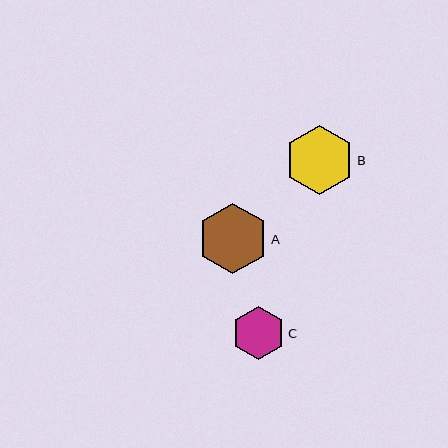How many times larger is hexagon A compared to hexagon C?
Hexagon A is approximately 1.3 times the size of hexagon C.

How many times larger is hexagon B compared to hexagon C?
Hexagon B is approximately 1.3 times the size of hexagon C.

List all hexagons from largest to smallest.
From largest to smallest: A, B, C.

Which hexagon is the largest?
Hexagon A is the largest with a size of approximately 71 pixels.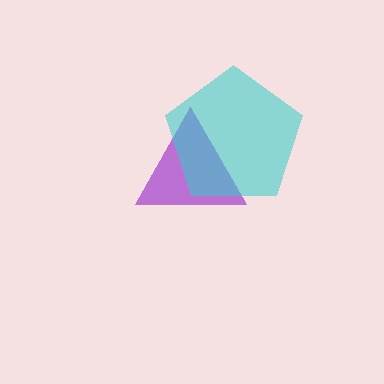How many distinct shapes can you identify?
There are 2 distinct shapes: a purple triangle, a cyan pentagon.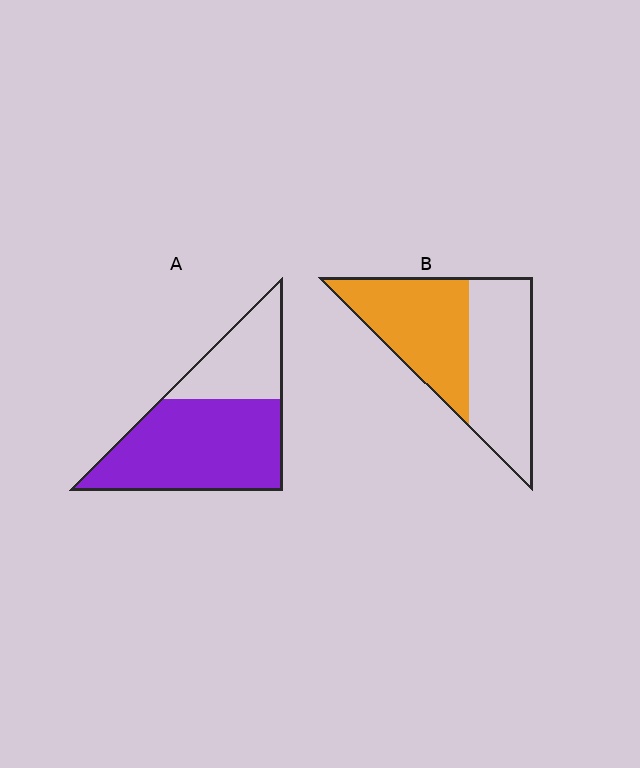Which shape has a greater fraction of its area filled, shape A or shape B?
Shape A.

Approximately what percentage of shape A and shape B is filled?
A is approximately 65% and B is approximately 50%.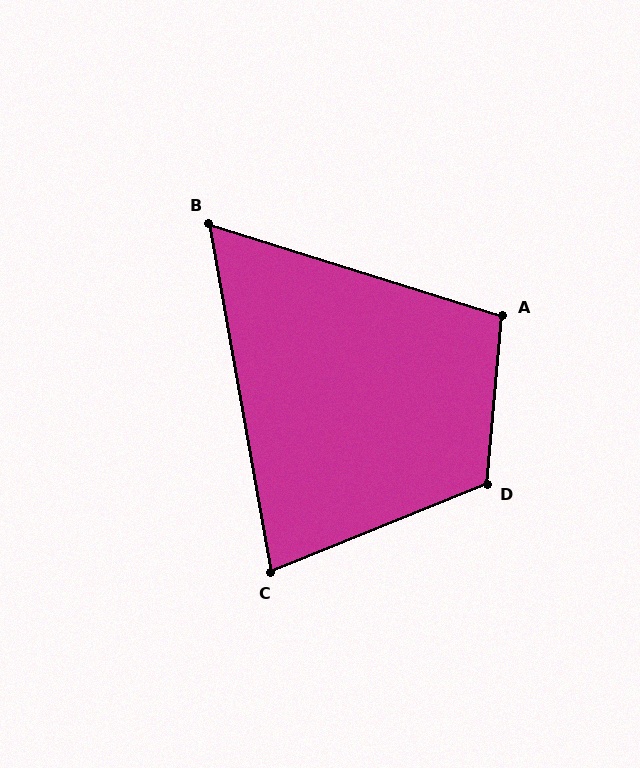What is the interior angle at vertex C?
Approximately 78 degrees (acute).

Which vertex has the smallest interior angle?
B, at approximately 63 degrees.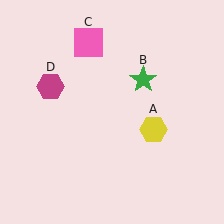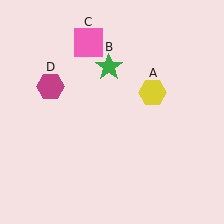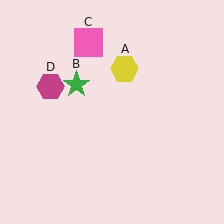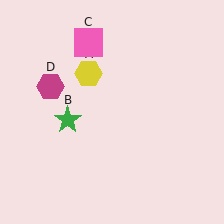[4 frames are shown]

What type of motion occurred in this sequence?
The yellow hexagon (object A), green star (object B) rotated counterclockwise around the center of the scene.